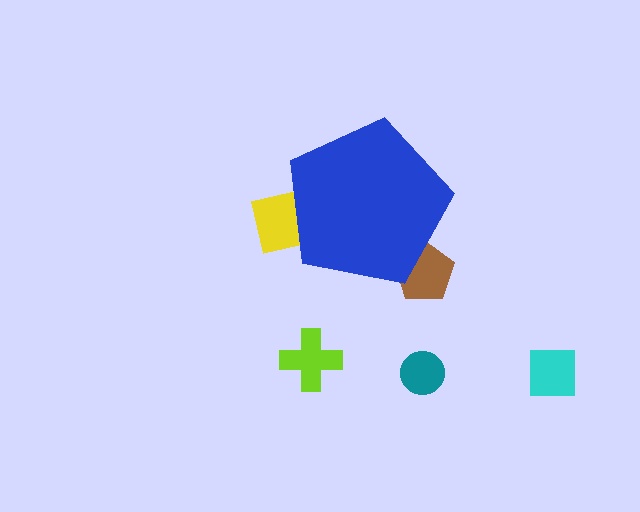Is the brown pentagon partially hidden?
Yes, the brown pentagon is partially hidden behind the blue pentagon.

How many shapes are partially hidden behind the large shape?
2 shapes are partially hidden.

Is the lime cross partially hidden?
No, the lime cross is fully visible.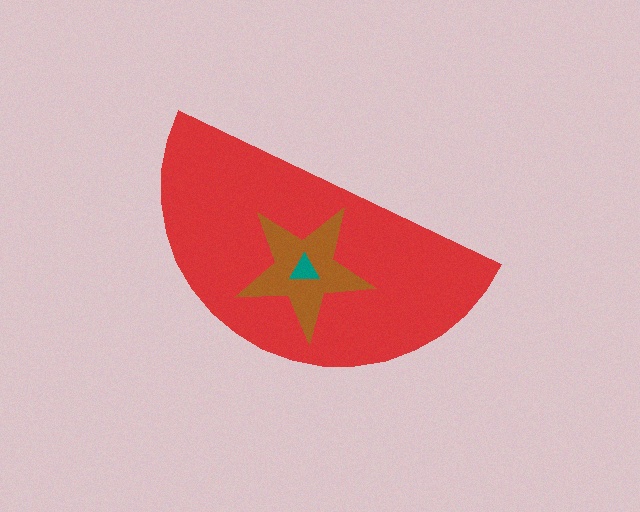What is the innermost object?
The teal triangle.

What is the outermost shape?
The red semicircle.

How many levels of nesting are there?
3.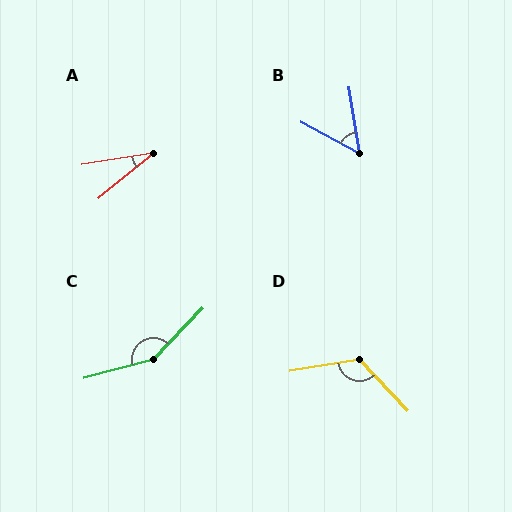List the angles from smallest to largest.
A (31°), B (53°), D (123°), C (149°).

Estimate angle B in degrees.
Approximately 53 degrees.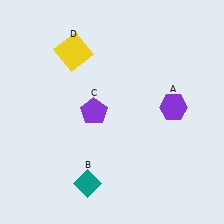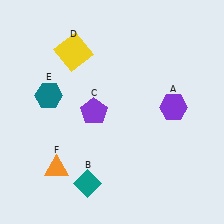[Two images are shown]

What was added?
A teal hexagon (E), an orange triangle (F) were added in Image 2.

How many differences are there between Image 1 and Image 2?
There are 2 differences between the two images.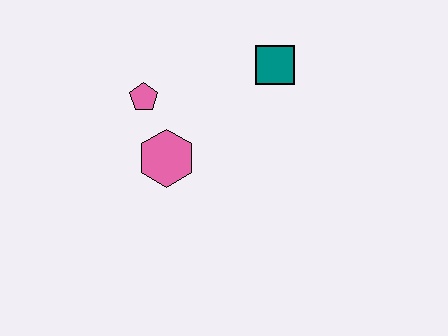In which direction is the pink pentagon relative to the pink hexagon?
The pink pentagon is above the pink hexagon.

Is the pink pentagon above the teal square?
No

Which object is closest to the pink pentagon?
The pink hexagon is closest to the pink pentagon.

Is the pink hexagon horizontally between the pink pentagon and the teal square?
Yes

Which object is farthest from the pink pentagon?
The teal square is farthest from the pink pentagon.